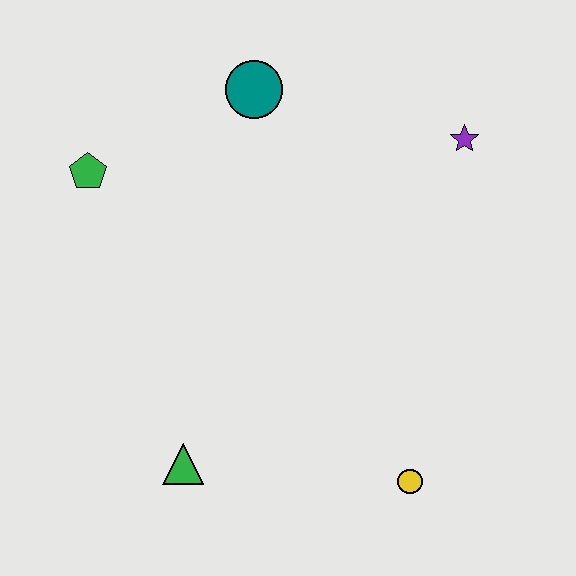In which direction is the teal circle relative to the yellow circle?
The teal circle is above the yellow circle.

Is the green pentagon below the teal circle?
Yes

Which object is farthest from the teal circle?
The yellow circle is farthest from the teal circle.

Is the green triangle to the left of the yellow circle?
Yes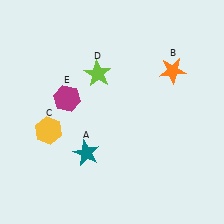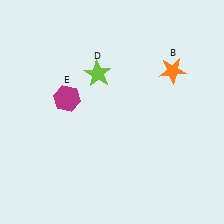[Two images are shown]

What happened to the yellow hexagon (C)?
The yellow hexagon (C) was removed in Image 2. It was in the bottom-left area of Image 1.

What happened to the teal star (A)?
The teal star (A) was removed in Image 2. It was in the bottom-left area of Image 1.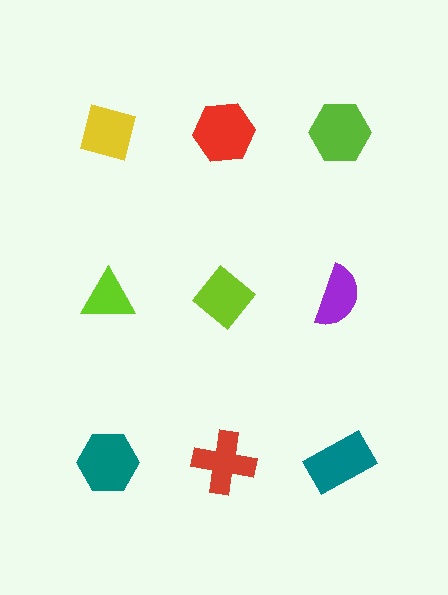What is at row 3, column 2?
A red cross.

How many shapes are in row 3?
3 shapes.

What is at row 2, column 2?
A lime diamond.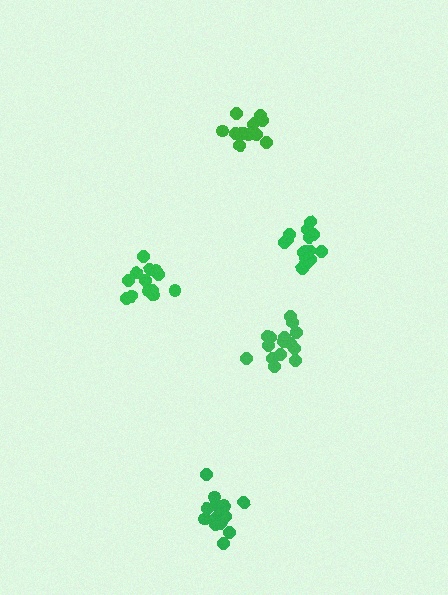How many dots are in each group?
Group 1: 15 dots, Group 2: 13 dots, Group 3: 17 dots, Group 4: 15 dots, Group 5: 14 dots (74 total).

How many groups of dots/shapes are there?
There are 5 groups.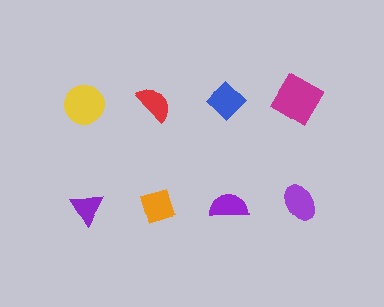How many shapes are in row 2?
4 shapes.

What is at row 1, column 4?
A magenta diamond.